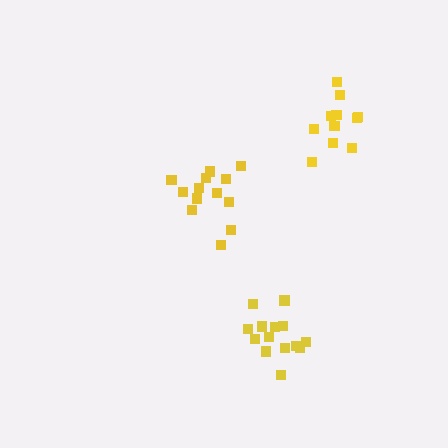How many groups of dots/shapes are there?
There are 3 groups.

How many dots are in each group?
Group 1: 13 dots, Group 2: 12 dots, Group 3: 14 dots (39 total).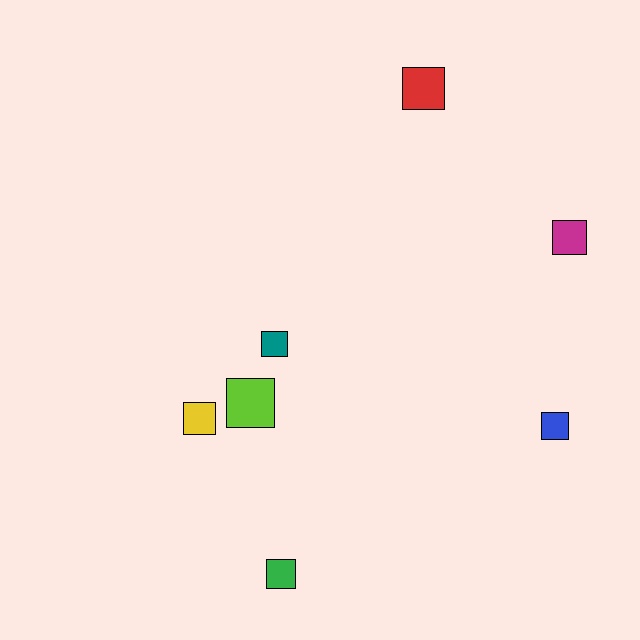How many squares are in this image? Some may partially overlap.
There are 7 squares.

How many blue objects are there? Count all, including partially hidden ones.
There is 1 blue object.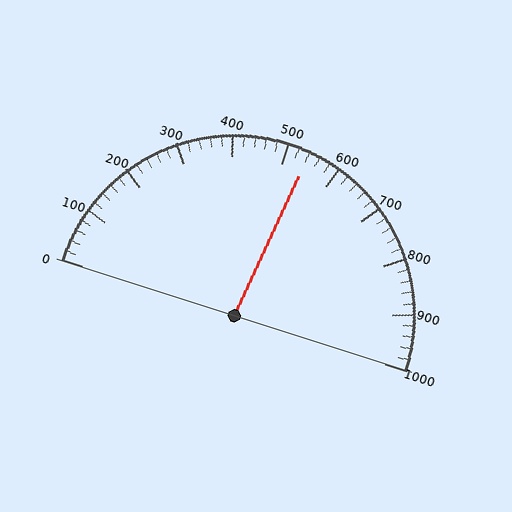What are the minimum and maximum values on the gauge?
The gauge ranges from 0 to 1000.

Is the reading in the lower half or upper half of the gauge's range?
The reading is in the upper half of the range (0 to 1000).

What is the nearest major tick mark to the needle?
The nearest major tick mark is 500.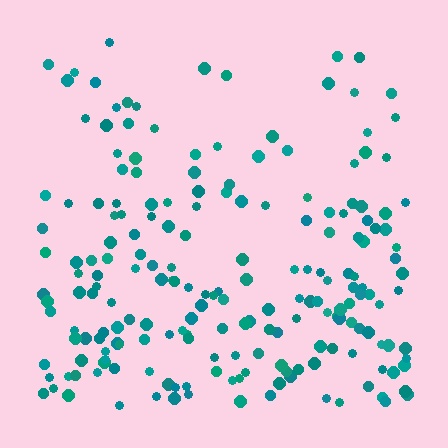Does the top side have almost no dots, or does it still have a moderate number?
Still a moderate number, just noticeably fewer than the bottom.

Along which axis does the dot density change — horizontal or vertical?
Vertical.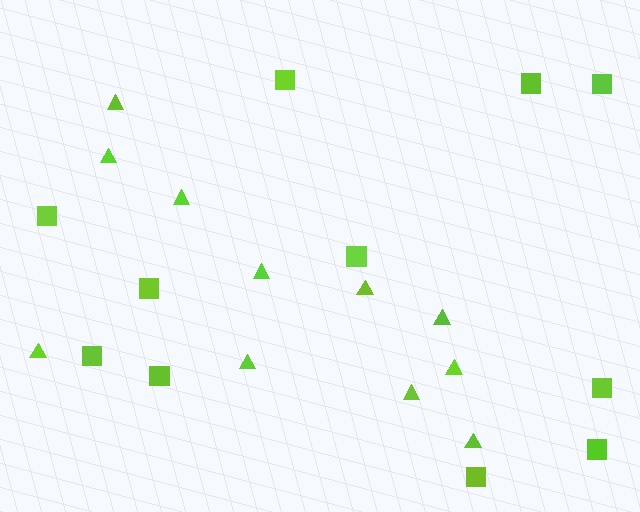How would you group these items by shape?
There are 2 groups: one group of squares (11) and one group of triangles (11).